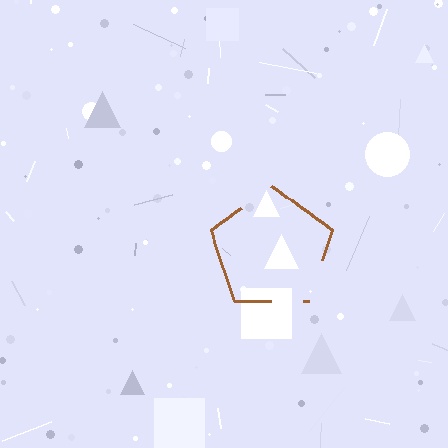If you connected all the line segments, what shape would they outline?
They would outline a pentagon.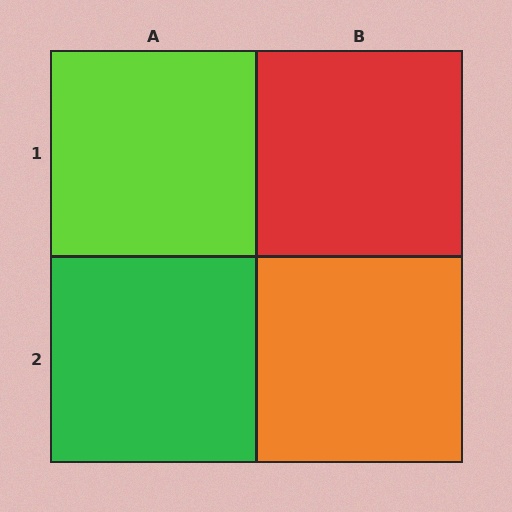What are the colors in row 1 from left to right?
Lime, red.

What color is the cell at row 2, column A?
Green.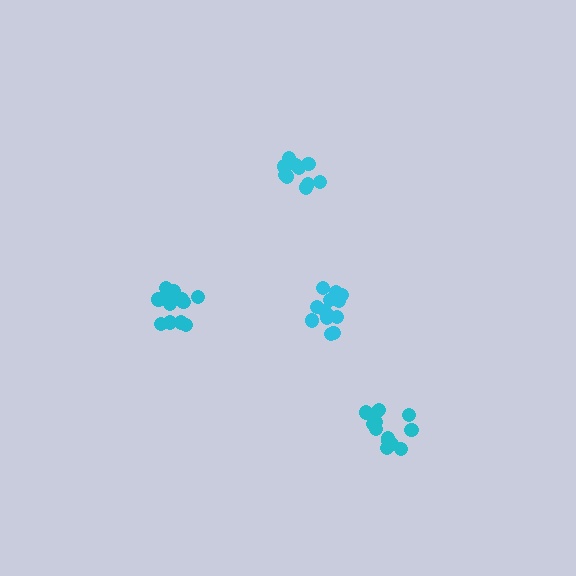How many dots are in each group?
Group 1: 13 dots, Group 2: 13 dots, Group 3: 12 dots, Group 4: 13 dots (51 total).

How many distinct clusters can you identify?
There are 4 distinct clusters.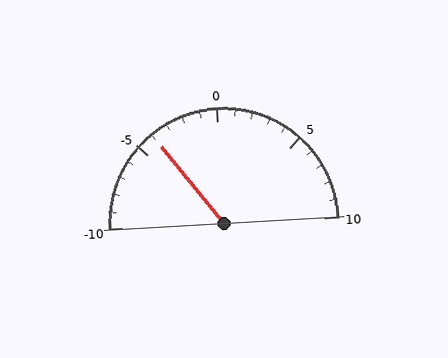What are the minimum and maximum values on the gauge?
The gauge ranges from -10 to 10.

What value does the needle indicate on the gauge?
The needle indicates approximately -4.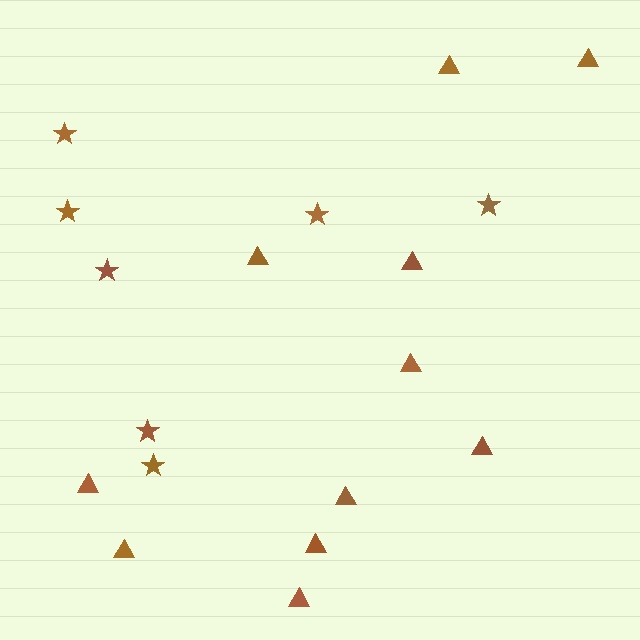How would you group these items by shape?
There are 2 groups: one group of triangles (11) and one group of stars (7).